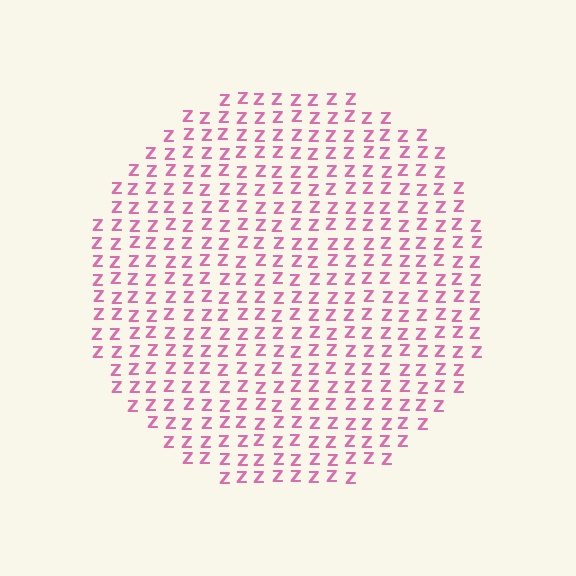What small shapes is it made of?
It is made of small letter Z's.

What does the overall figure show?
The overall figure shows a circle.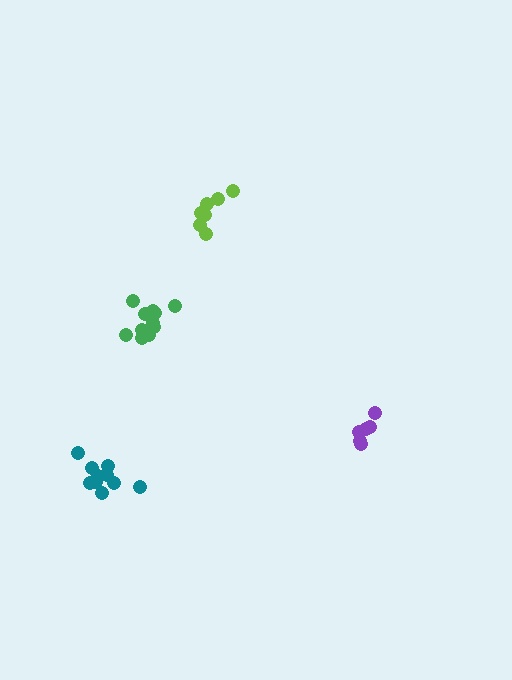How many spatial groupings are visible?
There are 4 spatial groupings.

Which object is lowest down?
The teal cluster is bottommost.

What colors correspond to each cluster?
The clusters are colored: lime, purple, teal, green.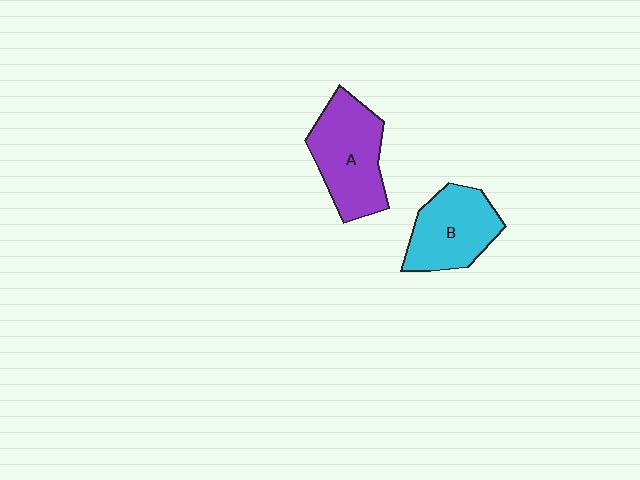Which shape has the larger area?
Shape A (purple).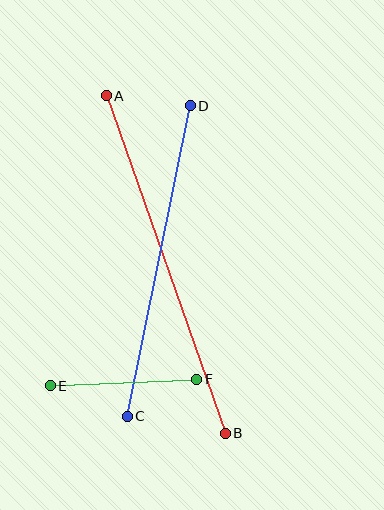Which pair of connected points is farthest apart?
Points A and B are farthest apart.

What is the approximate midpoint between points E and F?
The midpoint is at approximately (123, 383) pixels.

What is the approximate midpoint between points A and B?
The midpoint is at approximately (166, 264) pixels.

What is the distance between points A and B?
The distance is approximately 358 pixels.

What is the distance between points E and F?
The distance is approximately 147 pixels.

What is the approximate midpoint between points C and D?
The midpoint is at approximately (159, 261) pixels.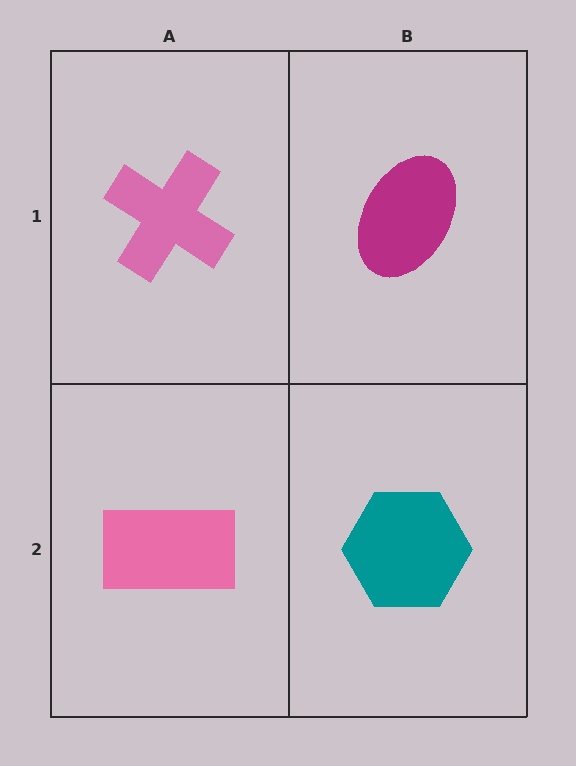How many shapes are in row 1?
2 shapes.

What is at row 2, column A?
A pink rectangle.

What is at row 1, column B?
A magenta ellipse.